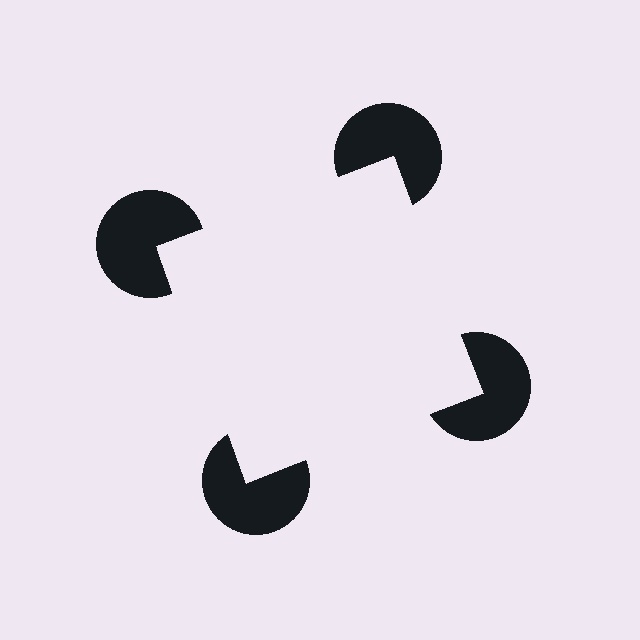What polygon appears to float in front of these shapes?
An illusory square — its edges are inferred from the aligned wedge cuts in the pac-man discs, not physically drawn.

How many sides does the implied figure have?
4 sides.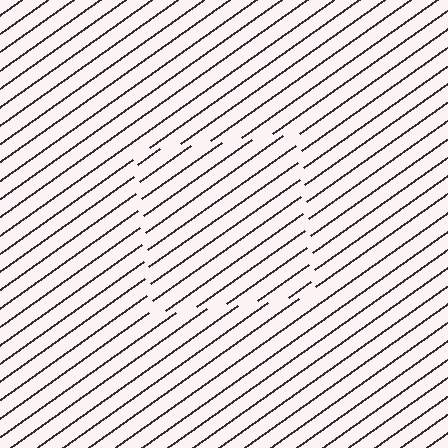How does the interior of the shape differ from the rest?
The interior of the shape contains the same grating, shifted by half a period — the contour is defined by the phase discontinuity where line-ends from the inner and outer gratings abut.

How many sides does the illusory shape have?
4 sides — the line-ends trace a square.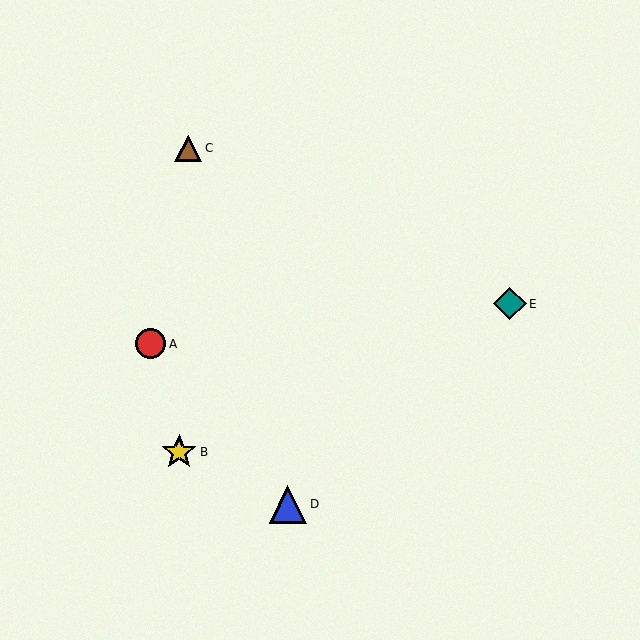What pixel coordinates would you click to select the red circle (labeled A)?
Click at (151, 344) to select the red circle A.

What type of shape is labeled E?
Shape E is a teal diamond.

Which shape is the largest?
The blue triangle (labeled D) is the largest.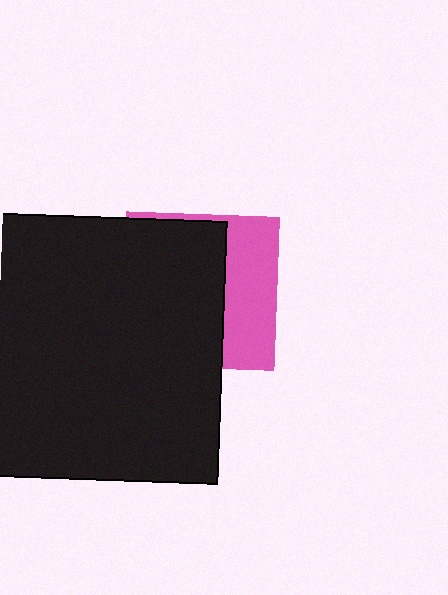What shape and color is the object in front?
The object in front is a black rectangle.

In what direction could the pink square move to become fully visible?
The pink square could move right. That would shift it out from behind the black rectangle entirely.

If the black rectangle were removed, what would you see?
You would see the complete pink square.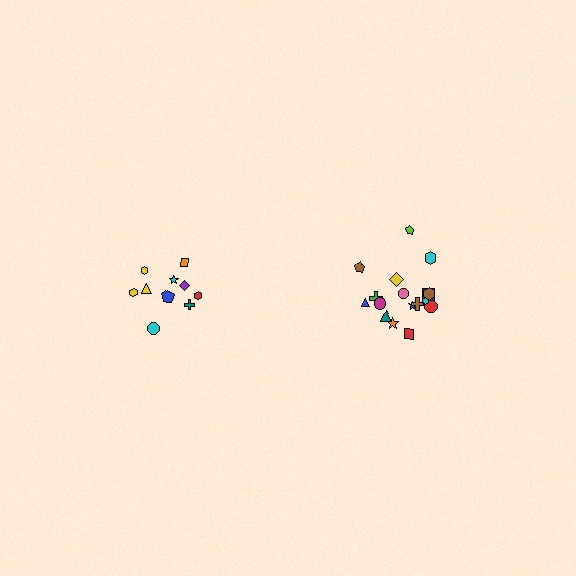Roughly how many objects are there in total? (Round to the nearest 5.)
Roughly 30 objects in total.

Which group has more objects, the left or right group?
The right group.